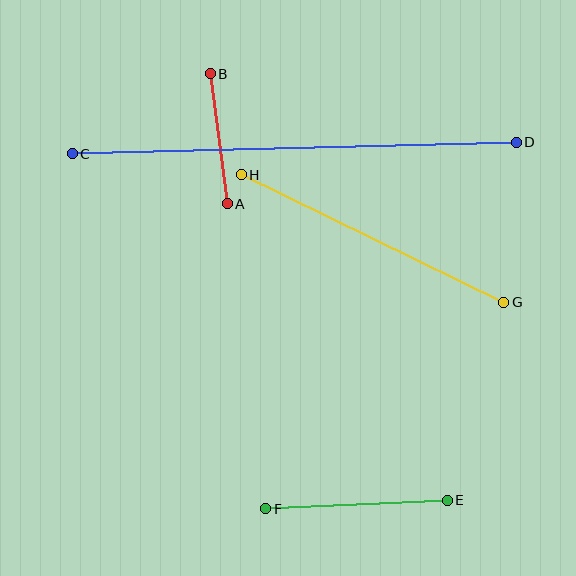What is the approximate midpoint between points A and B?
The midpoint is at approximately (219, 139) pixels.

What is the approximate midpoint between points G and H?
The midpoint is at approximately (373, 239) pixels.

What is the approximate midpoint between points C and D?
The midpoint is at approximately (294, 148) pixels.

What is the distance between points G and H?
The distance is approximately 292 pixels.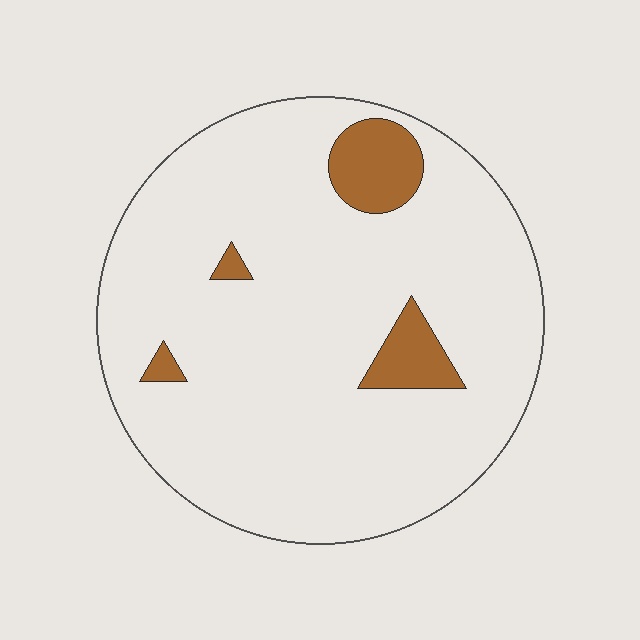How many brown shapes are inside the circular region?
4.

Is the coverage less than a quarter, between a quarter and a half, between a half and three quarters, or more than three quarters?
Less than a quarter.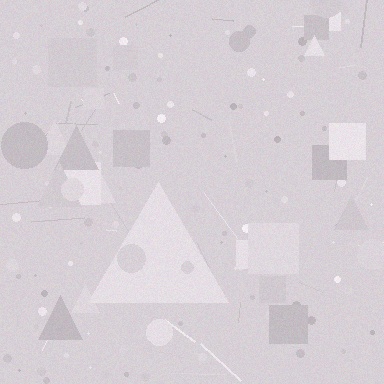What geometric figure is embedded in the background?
A triangle is embedded in the background.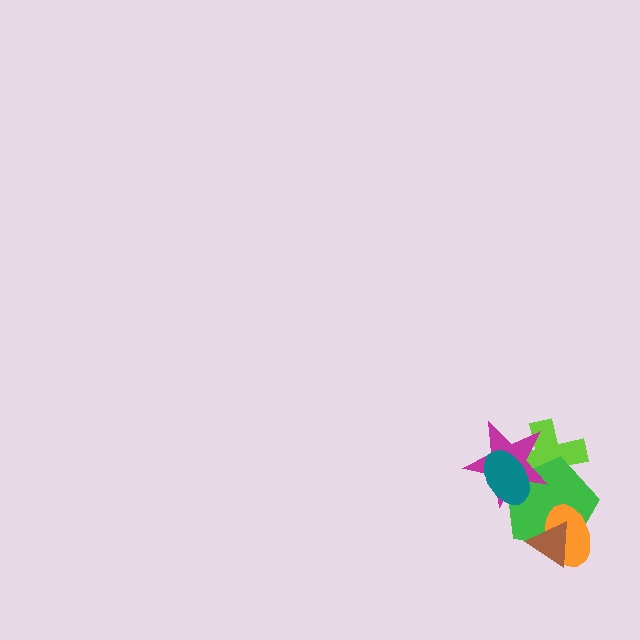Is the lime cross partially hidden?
Yes, it is partially covered by another shape.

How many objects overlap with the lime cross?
3 objects overlap with the lime cross.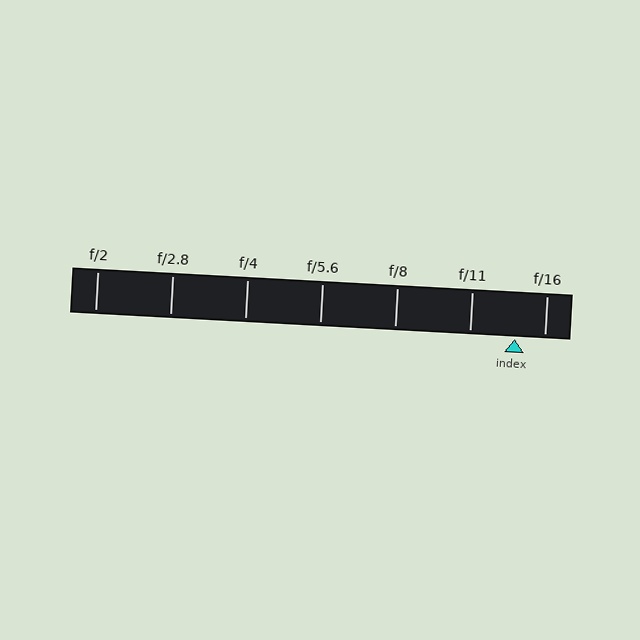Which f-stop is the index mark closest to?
The index mark is closest to f/16.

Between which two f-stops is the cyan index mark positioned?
The index mark is between f/11 and f/16.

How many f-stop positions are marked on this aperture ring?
There are 7 f-stop positions marked.